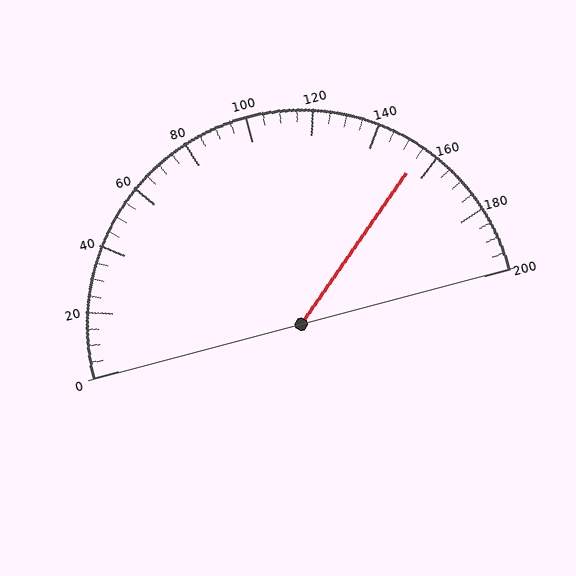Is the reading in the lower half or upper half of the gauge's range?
The reading is in the upper half of the range (0 to 200).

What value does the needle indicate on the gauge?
The needle indicates approximately 155.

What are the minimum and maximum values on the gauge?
The gauge ranges from 0 to 200.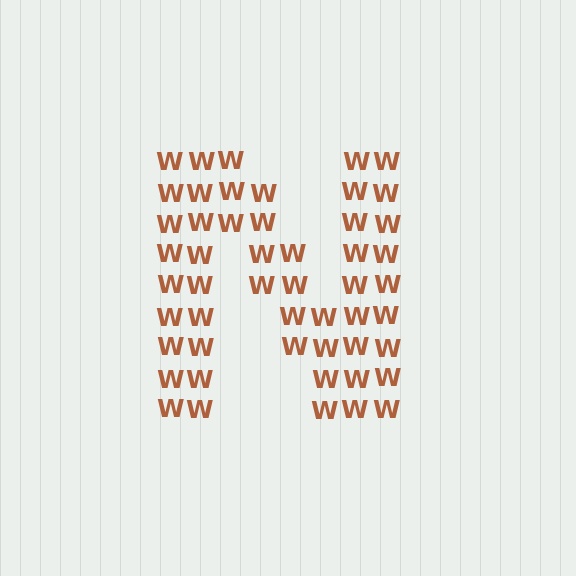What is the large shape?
The large shape is the letter N.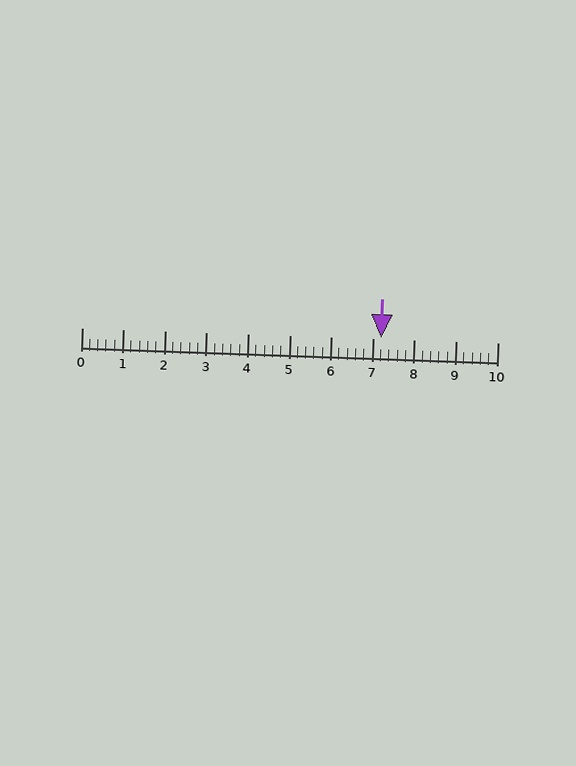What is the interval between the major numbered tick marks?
The major tick marks are spaced 1 units apart.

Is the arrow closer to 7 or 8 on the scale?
The arrow is closer to 7.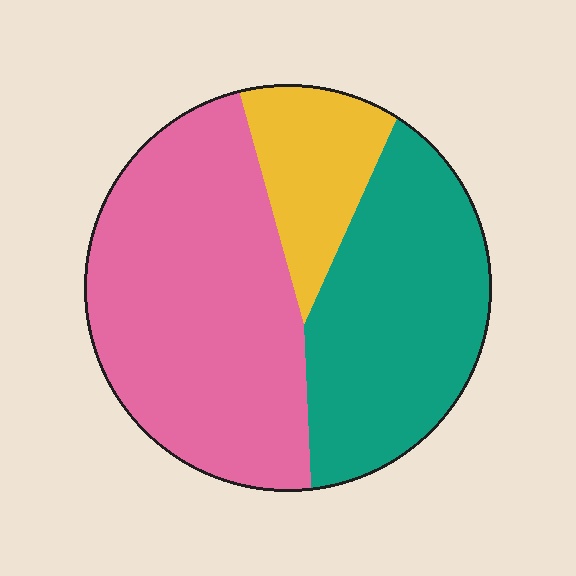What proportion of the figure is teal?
Teal covers roughly 35% of the figure.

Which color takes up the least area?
Yellow, at roughly 15%.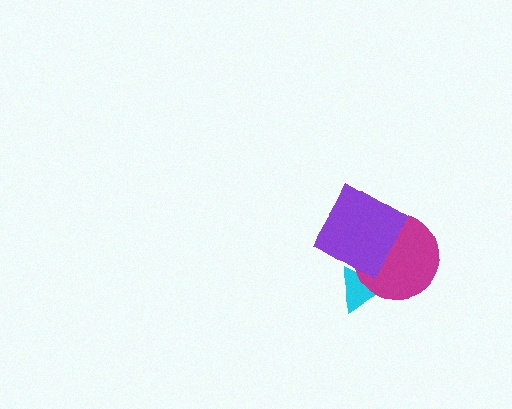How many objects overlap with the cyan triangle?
2 objects overlap with the cyan triangle.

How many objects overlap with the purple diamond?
2 objects overlap with the purple diamond.